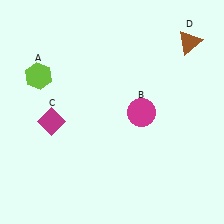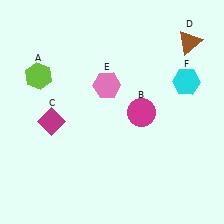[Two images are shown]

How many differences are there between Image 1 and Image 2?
There are 2 differences between the two images.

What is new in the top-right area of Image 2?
A cyan hexagon (F) was added in the top-right area of Image 2.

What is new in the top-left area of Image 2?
A pink hexagon (E) was added in the top-left area of Image 2.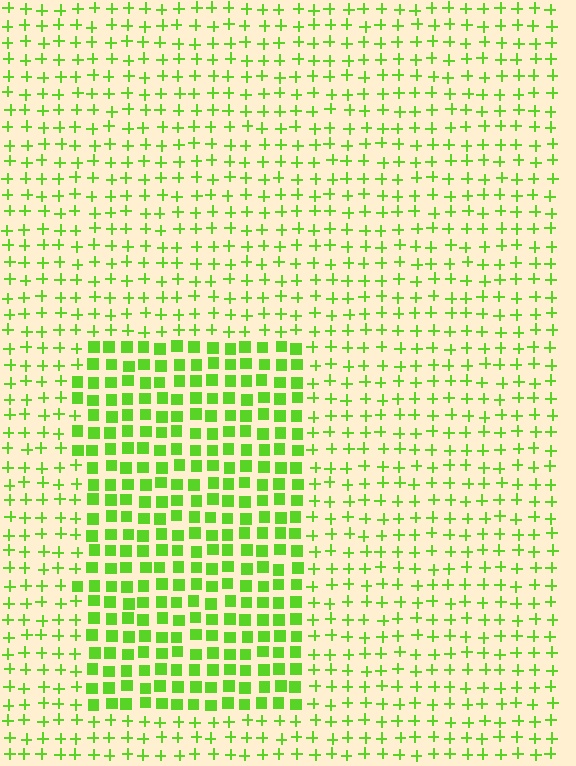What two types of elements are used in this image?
The image uses squares inside the rectangle region and plus signs outside it.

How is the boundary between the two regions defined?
The boundary is defined by a change in element shape: squares inside vs. plus signs outside. All elements share the same color and spacing.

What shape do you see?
I see a rectangle.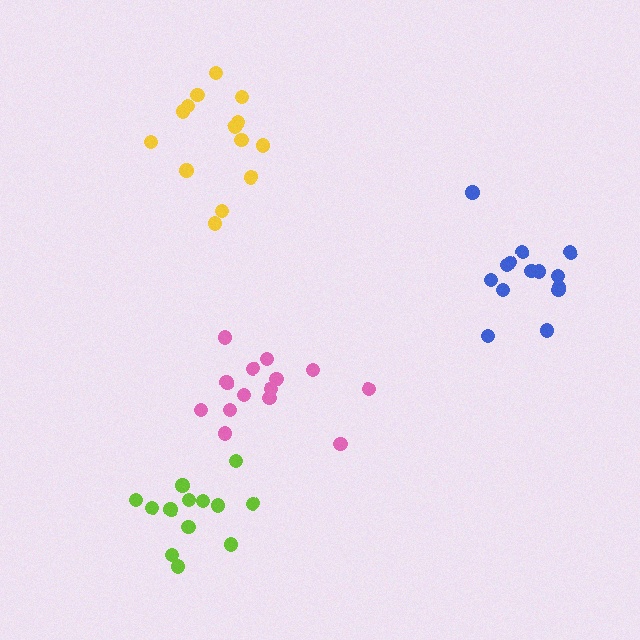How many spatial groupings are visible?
There are 4 spatial groupings.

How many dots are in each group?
Group 1: 14 dots, Group 2: 14 dots, Group 3: 13 dots, Group 4: 15 dots (56 total).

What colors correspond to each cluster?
The clusters are colored: blue, pink, lime, yellow.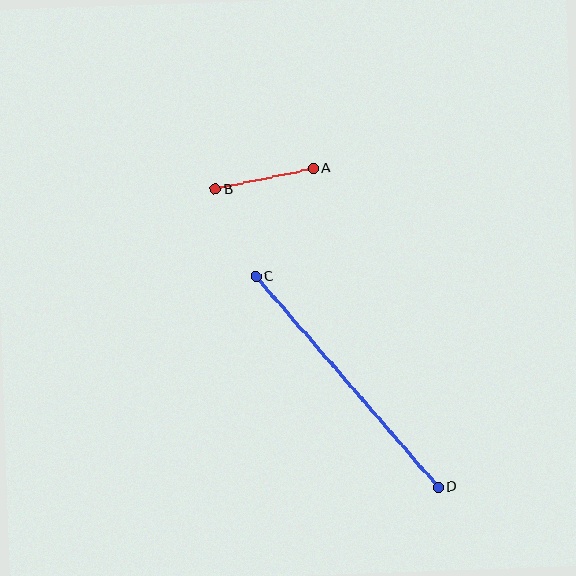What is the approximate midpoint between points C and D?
The midpoint is at approximately (347, 382) pixels.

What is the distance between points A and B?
The distance is approximately 100 pixels.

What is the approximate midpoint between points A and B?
The midpoint is at approximately (264, 179) pixels.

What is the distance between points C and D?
The distance is approximately 279 pixels.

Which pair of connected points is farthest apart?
Points C and D are farthest apart.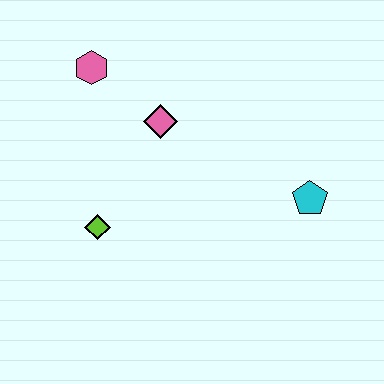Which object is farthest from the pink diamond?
The cyan pentagon is farthest from the pink diamond.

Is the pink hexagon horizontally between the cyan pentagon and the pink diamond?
No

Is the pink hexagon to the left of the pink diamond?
Yes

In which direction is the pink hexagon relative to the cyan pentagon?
The pink hexagon is to the left of the cyan pentagon.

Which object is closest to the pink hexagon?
The pink diamond is closest to the pink hexagon.